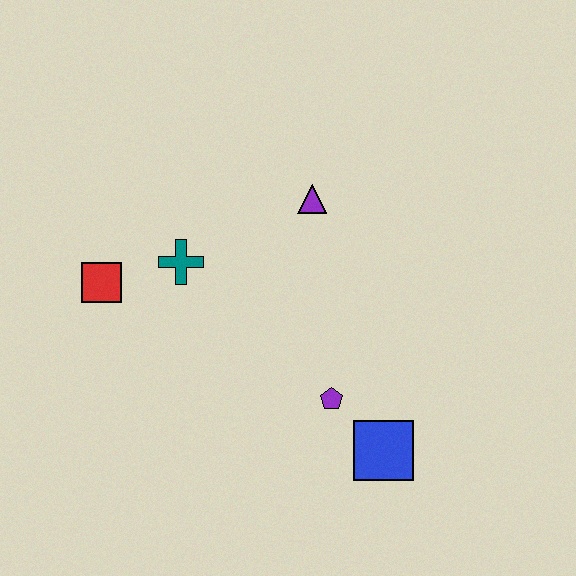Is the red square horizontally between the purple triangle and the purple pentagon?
No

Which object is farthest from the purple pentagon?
The red square is farthest from the purple pentagon.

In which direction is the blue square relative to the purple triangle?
The blue square is below the purple triangle.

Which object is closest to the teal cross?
The red square is closest to the teal cross.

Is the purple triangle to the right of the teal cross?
Yes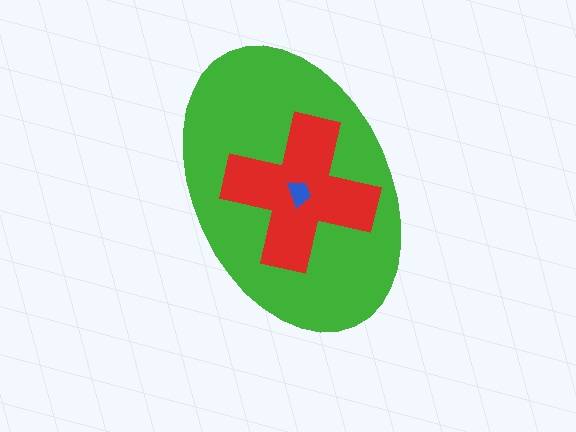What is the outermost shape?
The green ellipse.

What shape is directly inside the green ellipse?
The red cross.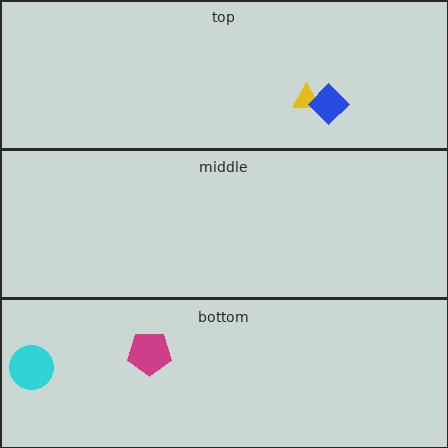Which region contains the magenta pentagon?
The bottom region.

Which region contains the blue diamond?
The top region.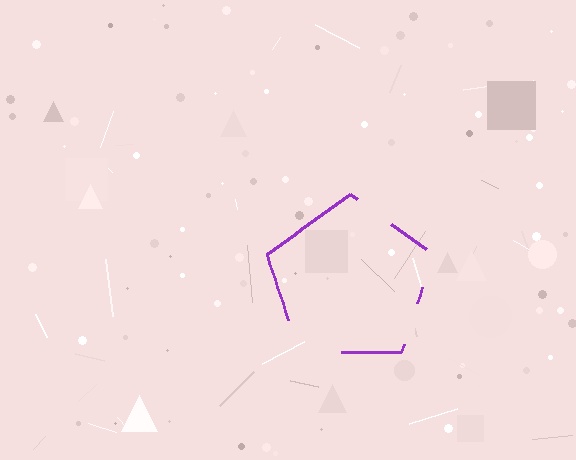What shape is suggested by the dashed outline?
The dashed outline suggests a pentagon.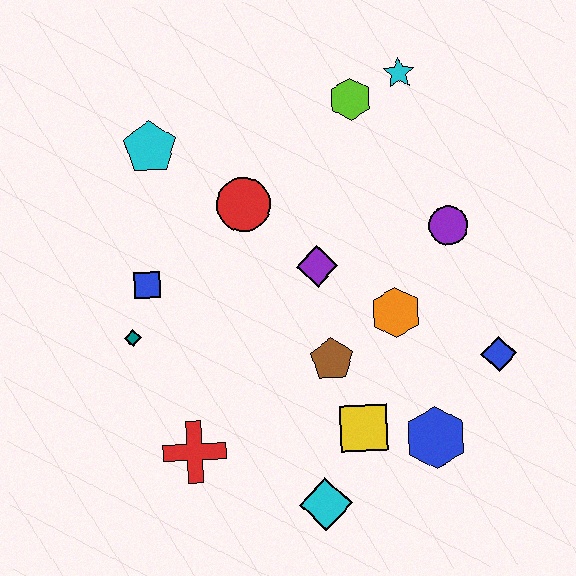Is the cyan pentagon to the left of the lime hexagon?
Yes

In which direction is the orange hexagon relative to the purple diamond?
The orange hexagon is to the right of the purple diamond.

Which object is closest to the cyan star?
The lime hexagon is closest to the cyan star.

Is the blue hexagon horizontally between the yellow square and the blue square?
No